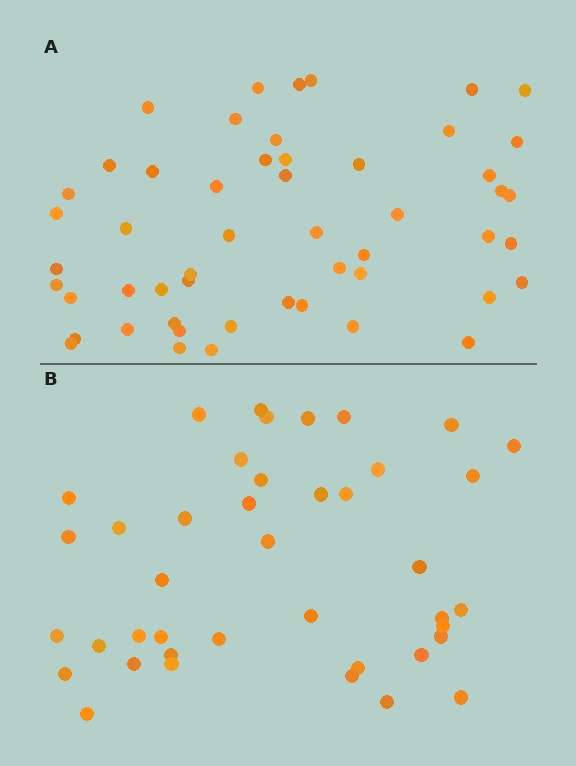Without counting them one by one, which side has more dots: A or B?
Region A (the top region) has more dots.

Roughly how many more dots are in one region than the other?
Region A has roughly 12 or so more dots than region B.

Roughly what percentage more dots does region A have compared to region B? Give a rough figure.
About 25% more.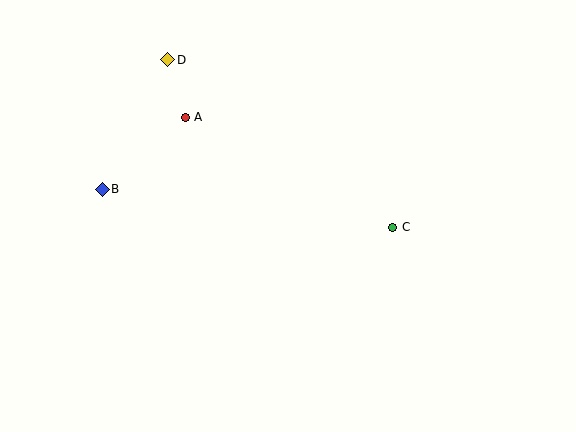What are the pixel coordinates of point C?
Point C is at (393, 227).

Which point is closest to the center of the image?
Point C at (393, 227) is closest to the center.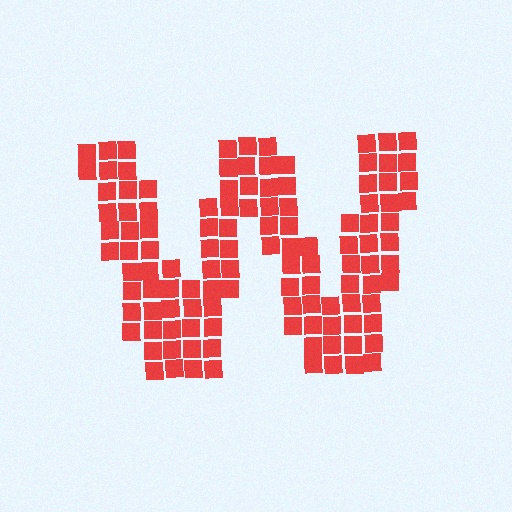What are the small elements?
The small elements are squares.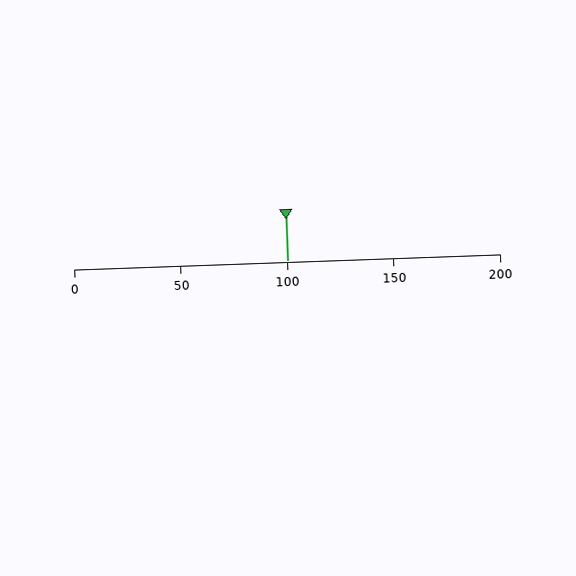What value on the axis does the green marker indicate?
The marker indicates approximately 100.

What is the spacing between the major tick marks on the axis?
The major ticks are spaced 50 apart.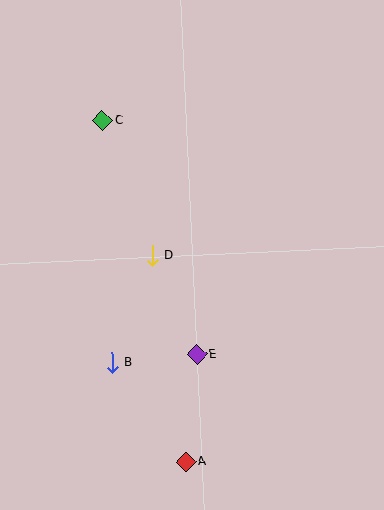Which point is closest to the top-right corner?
Point C is closest to the top-right corner.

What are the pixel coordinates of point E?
Point E is at (197, 354).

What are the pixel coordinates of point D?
Point D is at (152, 255).